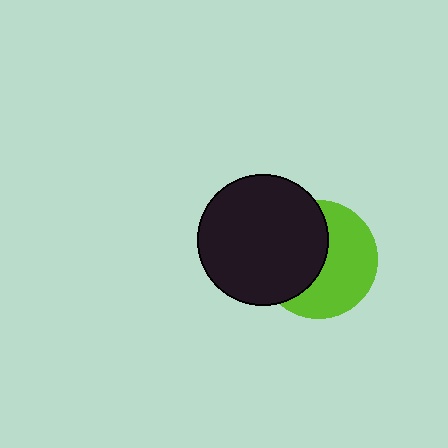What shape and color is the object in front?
The object in front is a black circle.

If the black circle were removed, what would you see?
You would see the complete lime circle.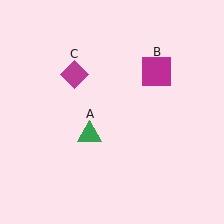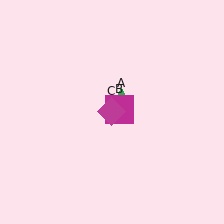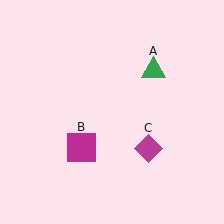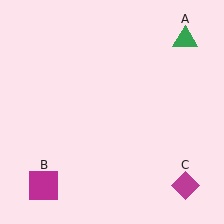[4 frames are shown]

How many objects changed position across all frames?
3 objects changed position: green triangle (object A), magenta square (object B), magenta diamond (object C).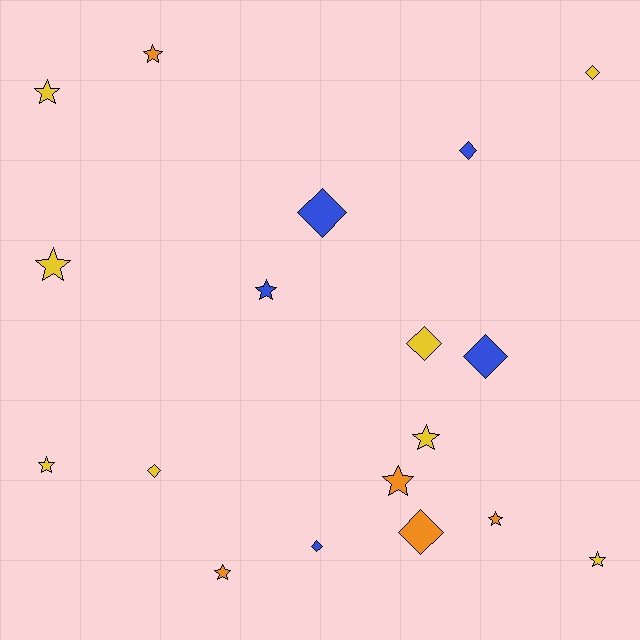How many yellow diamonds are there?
There are 3 yellow diamonds.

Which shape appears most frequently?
Star, with 10 objects.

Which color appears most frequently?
Yellow, with 8 objects.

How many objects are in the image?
There are 18 objects.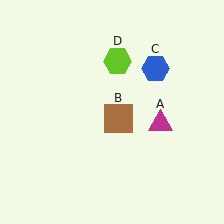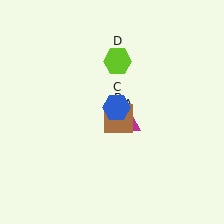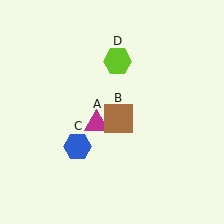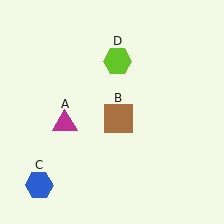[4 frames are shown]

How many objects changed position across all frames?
2 objects changed position: magenta triangle (object A), blue hexagon (object C).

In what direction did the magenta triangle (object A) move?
The magenta triangle (object A) moved left.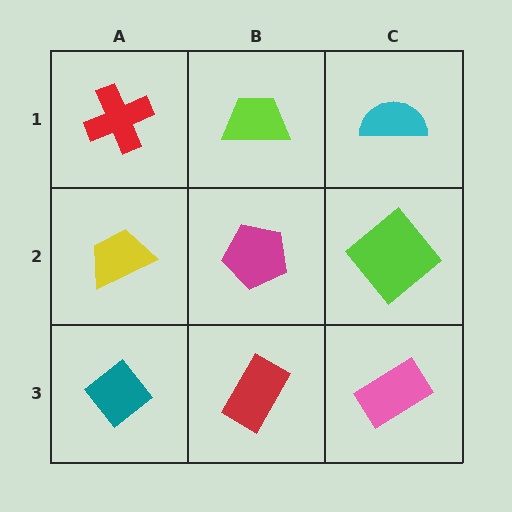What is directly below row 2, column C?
A pink rectangle.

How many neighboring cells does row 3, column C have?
2.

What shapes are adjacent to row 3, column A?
A yellow trapezoid (row 2, column A), a red rectangle (row 3, column B).